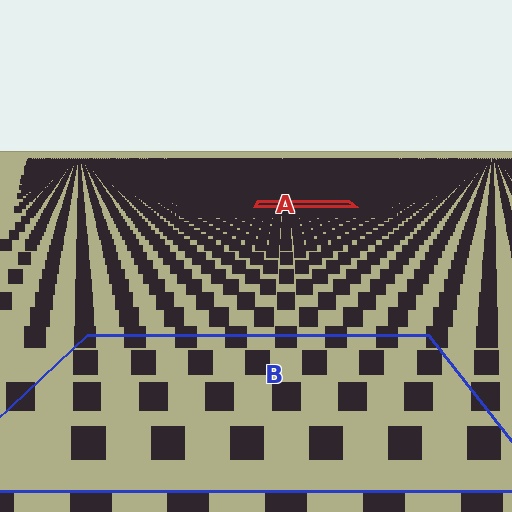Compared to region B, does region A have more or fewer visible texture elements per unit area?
Region A has more texture elements per unit area — they are packed more densely because it is farther away.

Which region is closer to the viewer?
Region B is closer. The texture elements there are larger and more spread out.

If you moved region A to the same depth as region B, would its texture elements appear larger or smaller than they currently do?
They would appear larger. At a closer depth, the same texture elements are projected at a bigger on-screen size.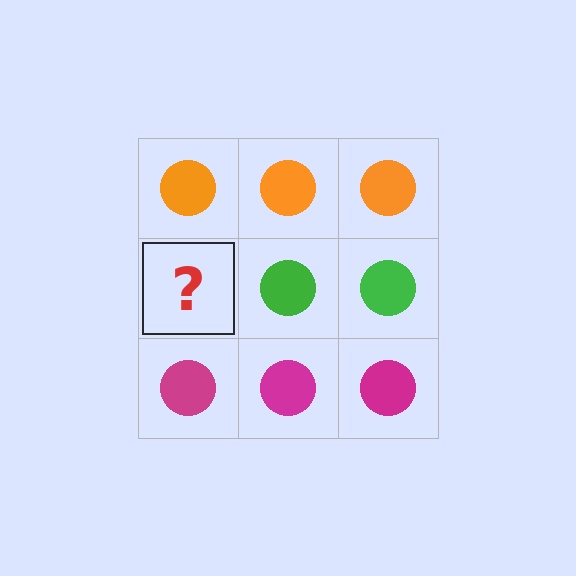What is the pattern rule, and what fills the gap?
The rule is that each row has a consistent color. The gap should be filled with a green circle.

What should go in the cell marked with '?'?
The missing cell should contain a green circle.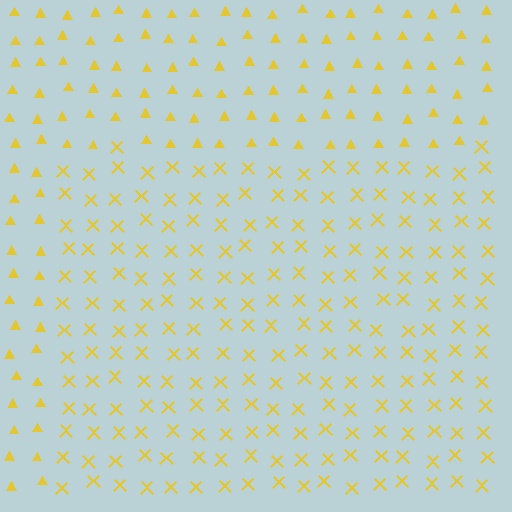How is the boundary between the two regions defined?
The boundary is defined by a change in element shape: X marks inside vs. triangles outside. All elements share the same color and spacing.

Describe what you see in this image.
The image is filled with small yellow elements arranged in a uniform grid. A rectangle-shaped region contains X marks, while the surrounding area contains triangles. The boundary is defined purely by the change in element shape.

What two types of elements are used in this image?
The image uses X marks inside the rectangle region and triangles outside it.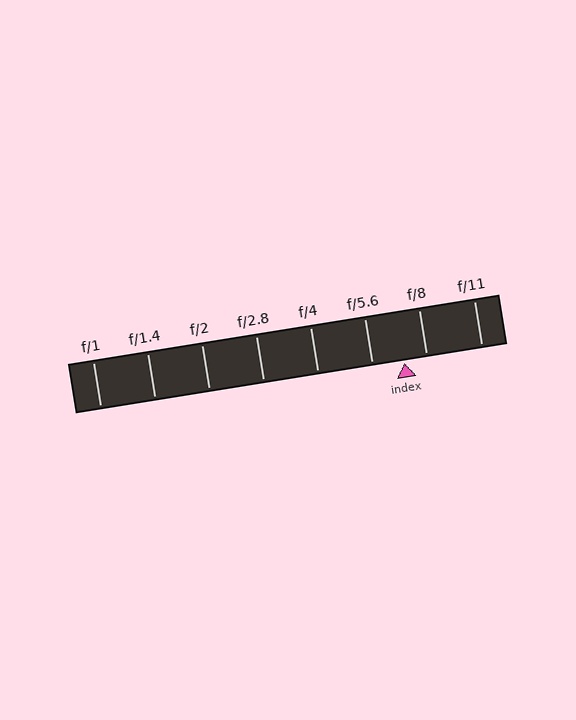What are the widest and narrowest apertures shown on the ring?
The widest aperture shown is f/1 and the narrowest is f/11.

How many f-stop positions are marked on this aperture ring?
There are 8 f-stop positions marked.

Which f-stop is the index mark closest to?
The index mark is closest to f/8.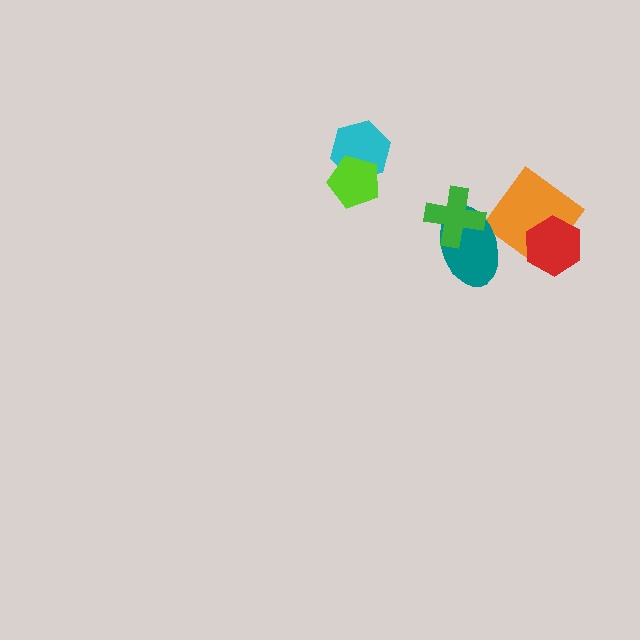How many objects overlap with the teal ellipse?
2 objects overlap with the teal ellipse.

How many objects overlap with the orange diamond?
2 objects overlap with the orange diamond.